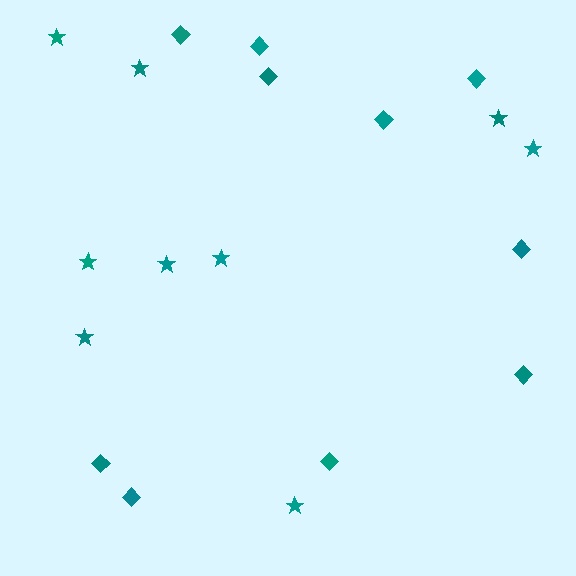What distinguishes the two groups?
There are 2 groups: one group of stars (9) and one group of diamonds (10).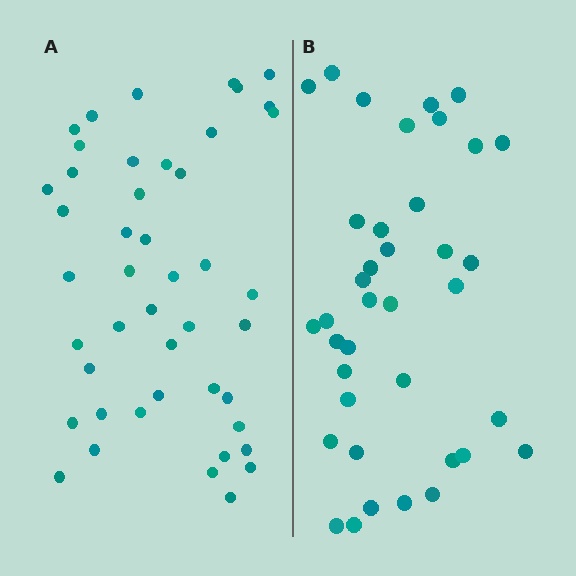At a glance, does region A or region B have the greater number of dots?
Region A (the left region) has more dots.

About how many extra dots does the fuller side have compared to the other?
Region A has roughly 8 or so more dots than region B.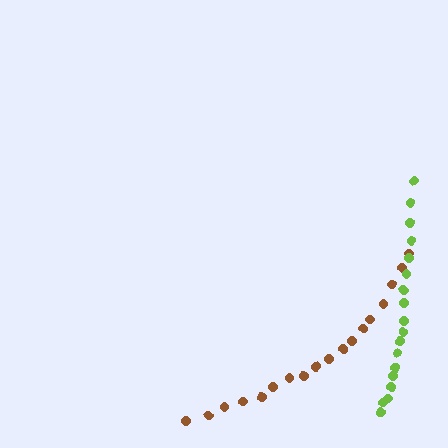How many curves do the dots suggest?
There are 2 distinct paths.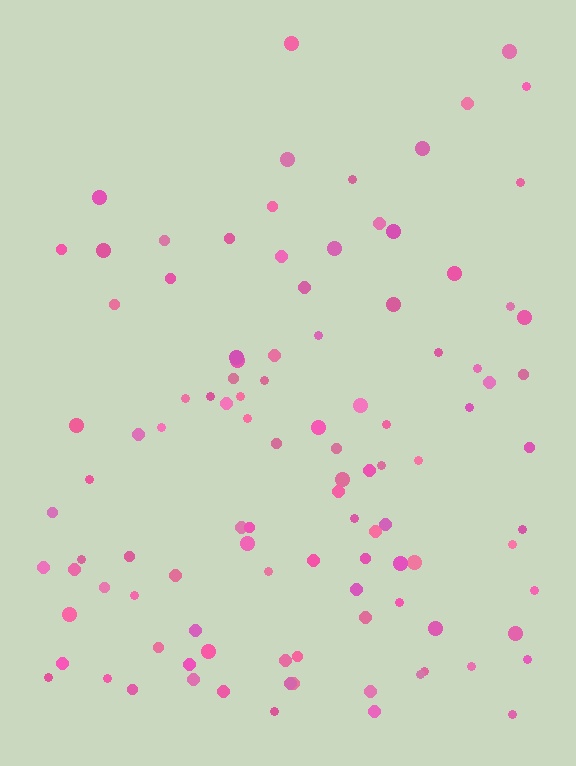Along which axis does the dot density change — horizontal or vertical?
Vertical.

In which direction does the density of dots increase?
From top to bottom, with the bottom side densest.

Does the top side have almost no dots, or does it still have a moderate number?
Still a moderate number, just noticeably fewer than the bottom.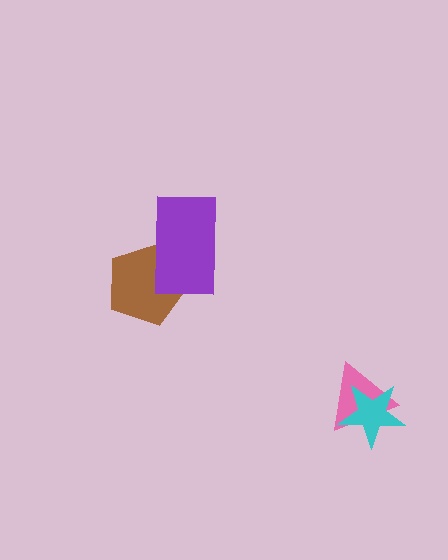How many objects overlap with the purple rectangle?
1 object overlaps with the purple rectangle.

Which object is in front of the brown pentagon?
The purple rectangle is in front of the brown pentagon.